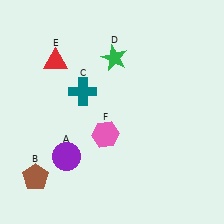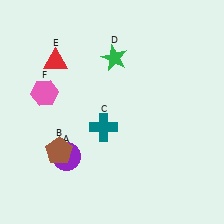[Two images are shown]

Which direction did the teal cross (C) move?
The teal cross (C) moved down.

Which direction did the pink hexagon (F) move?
The pink hexagon (F) moved left.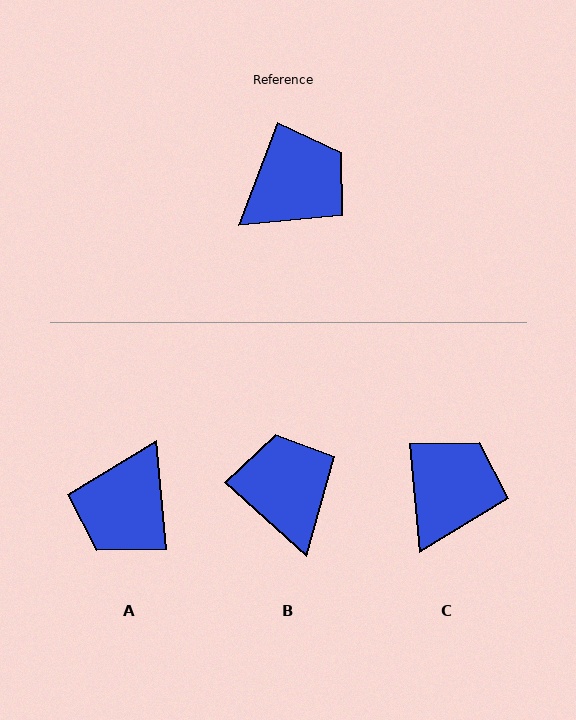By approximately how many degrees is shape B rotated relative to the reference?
Approximately 69 degrees counter-clockwise.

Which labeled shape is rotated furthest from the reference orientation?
A, about 154 degrees away.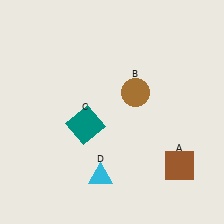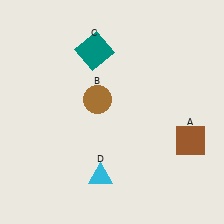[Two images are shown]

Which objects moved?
The objects that moved are: the brown square (A), the brown circle (B), the teal square (C).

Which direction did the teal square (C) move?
The teal square (C) moved up.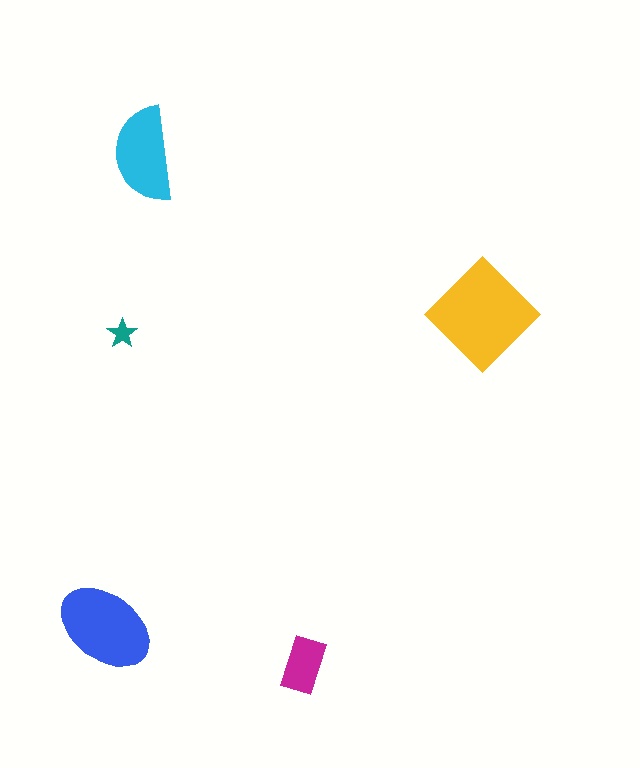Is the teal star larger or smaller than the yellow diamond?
Smaller.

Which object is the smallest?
The teal star.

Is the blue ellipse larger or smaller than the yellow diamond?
Smaller.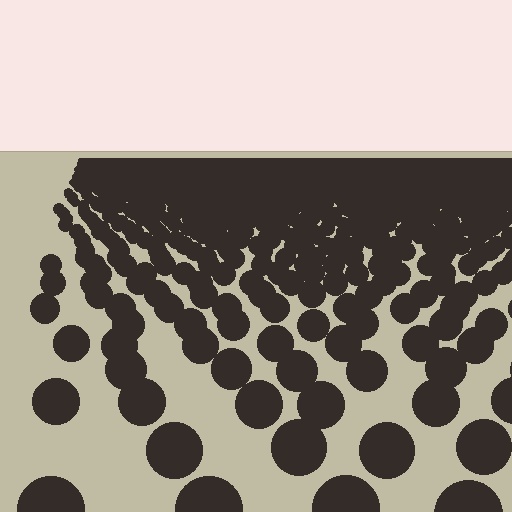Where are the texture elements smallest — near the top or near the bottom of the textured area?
Near the top.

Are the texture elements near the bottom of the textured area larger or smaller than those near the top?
Larger. Near the bottom, elements are closer to the viewer and appear at a bigger on-screen size.